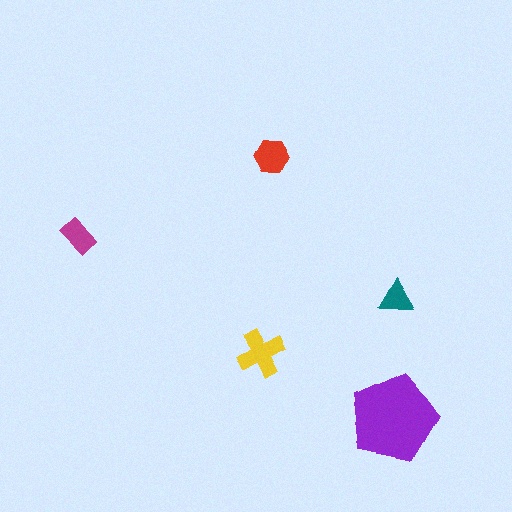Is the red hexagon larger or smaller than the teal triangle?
Larger.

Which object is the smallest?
The teal triangle.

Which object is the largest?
The purple pentagon.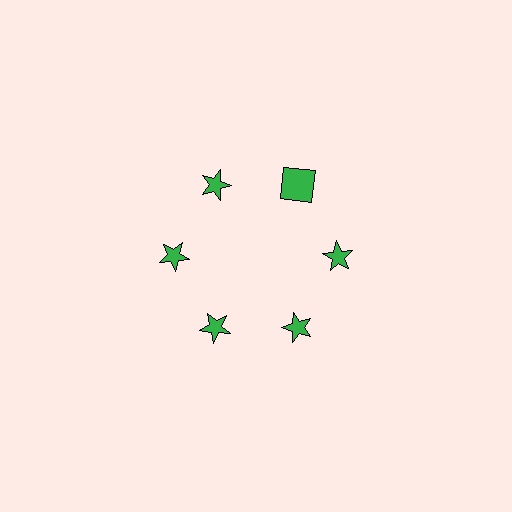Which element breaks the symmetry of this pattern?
The green square at roughly the 1 o'clock position breaks the symmetry. All other shapes are green stars.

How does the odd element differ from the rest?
It has a different shape: square instead of star.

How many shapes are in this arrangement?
There are 6 shapes arranged in a ring pattern.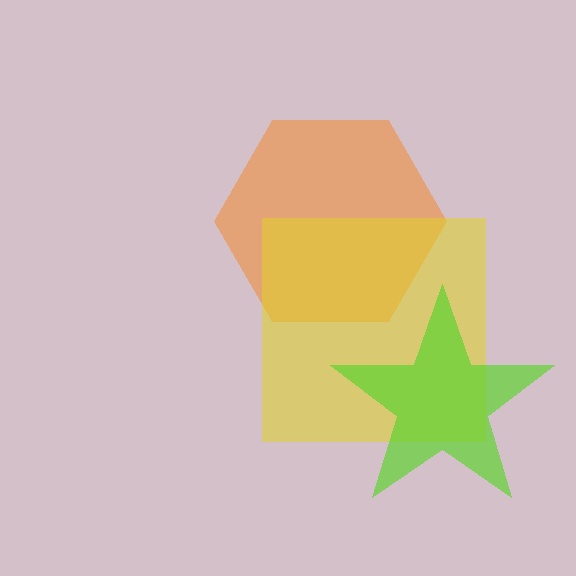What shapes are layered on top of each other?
The layered shapes are: an orange hexagon, a yellow square, a lime star.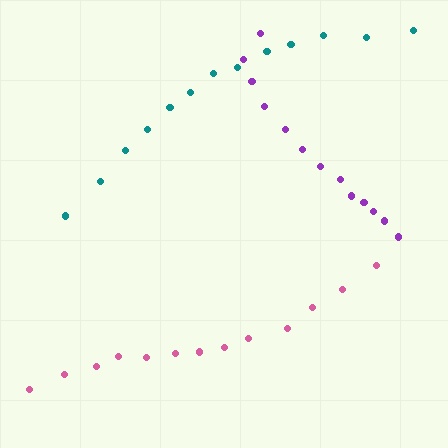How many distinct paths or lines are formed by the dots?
There are 3 distinct paths.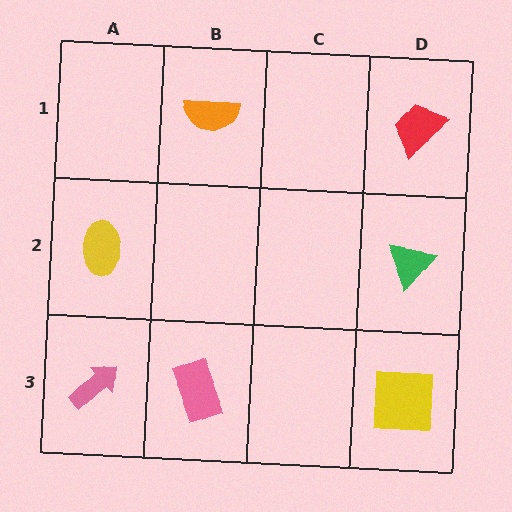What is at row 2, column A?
A yellow ellipse.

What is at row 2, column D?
A green triangle.